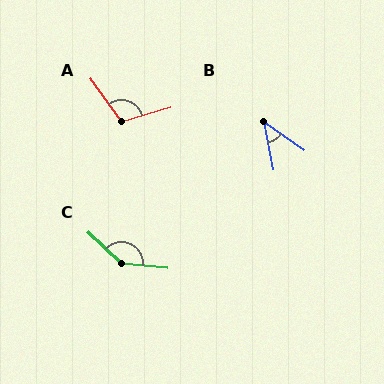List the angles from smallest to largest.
B (43°), A (109°), C (143°).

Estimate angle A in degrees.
Approximately 109 degrees.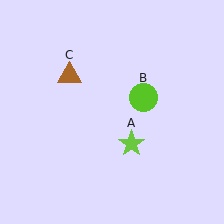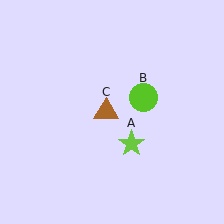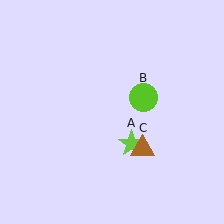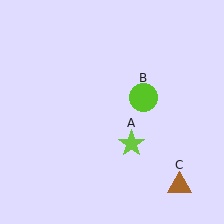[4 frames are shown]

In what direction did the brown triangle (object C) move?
The brown triangle (object C) moved down and to the right.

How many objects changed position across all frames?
1 object changed position: brown triangle (object C).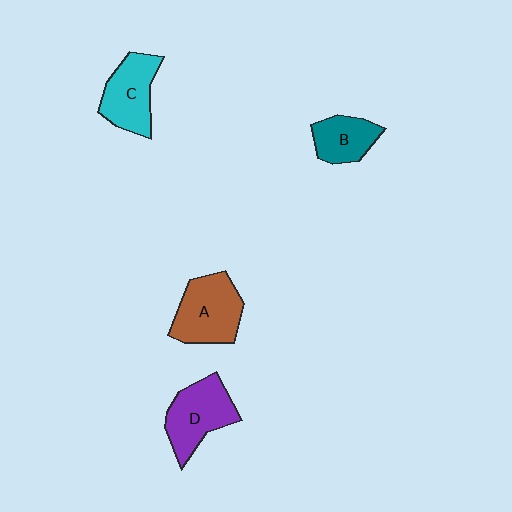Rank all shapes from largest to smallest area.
From largest to smallest: A (brown), D (purple), C (cyan), B (teal).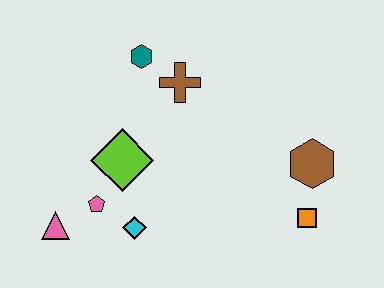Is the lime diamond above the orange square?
Yes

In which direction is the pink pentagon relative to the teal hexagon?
The pink pentagon is below the teal hexagon.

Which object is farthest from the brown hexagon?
The pink triangle is farthest from the brown hexagon.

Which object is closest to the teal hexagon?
The brown cross is closest to the teal hexagon.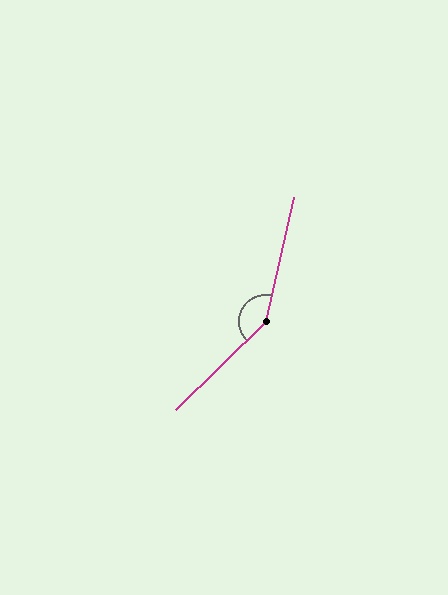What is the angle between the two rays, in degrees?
Approximately 147 degrees.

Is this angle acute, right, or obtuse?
It is obtuse.